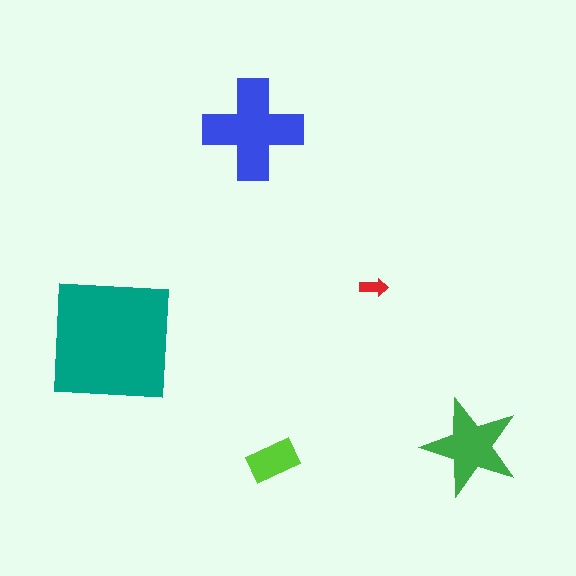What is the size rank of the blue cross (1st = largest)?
2nd.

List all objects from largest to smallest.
The teal square, the blue cross, the green star, the lime rectangle, the red arrow.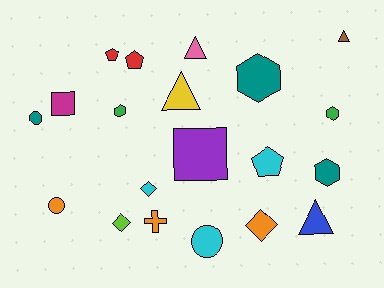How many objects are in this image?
There are 20 objects.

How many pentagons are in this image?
There are 3 pentagons.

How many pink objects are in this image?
There is 1 pink object.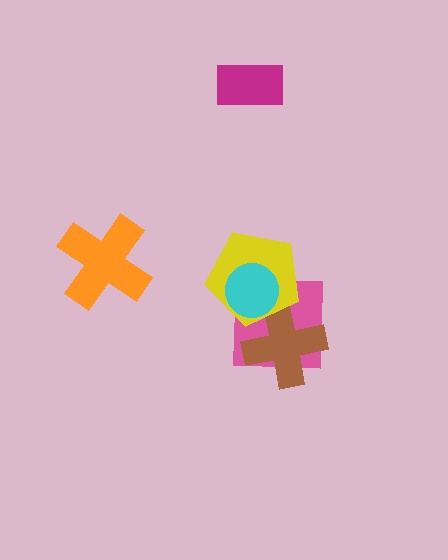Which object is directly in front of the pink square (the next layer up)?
The brown cross is directly in front of the pink square.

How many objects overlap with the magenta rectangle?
0 objects overlap with the magenta rectangle.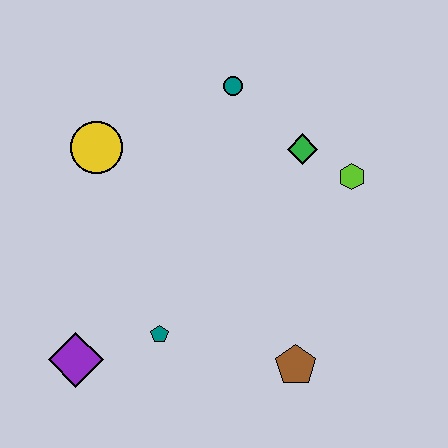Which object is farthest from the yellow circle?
The brown pentagon is farthest from the yellow circle.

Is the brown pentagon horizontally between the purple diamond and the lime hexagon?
Yes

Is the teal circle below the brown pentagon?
No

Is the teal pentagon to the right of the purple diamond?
Yes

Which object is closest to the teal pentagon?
The purple diamond is closest to the teal pentagon.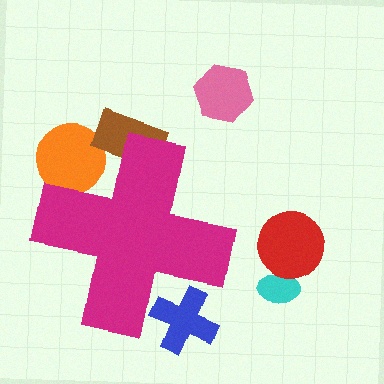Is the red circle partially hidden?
No, the red circle is fully visible.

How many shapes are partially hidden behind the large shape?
3 shapes are partially hidden.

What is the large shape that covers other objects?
A magenta cross.